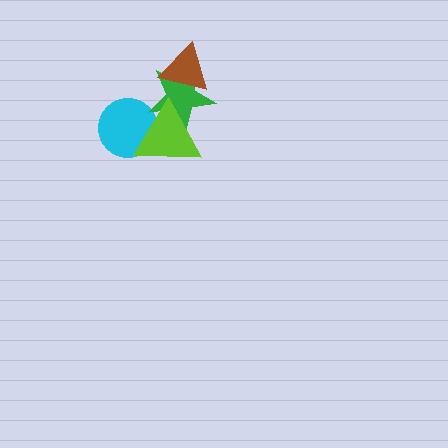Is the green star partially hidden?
Yes, it is partially covered by another shape.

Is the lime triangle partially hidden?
No, no other shape covers it.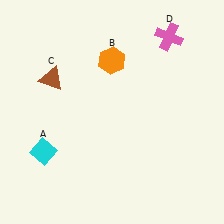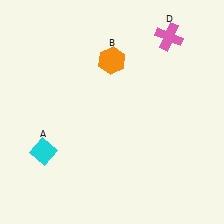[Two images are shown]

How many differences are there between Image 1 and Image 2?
There is 1 difference between the two images.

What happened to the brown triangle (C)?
The brown triangle (C) was removed in Image 2. It was in the top-left area of Image 1.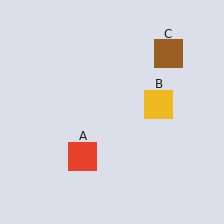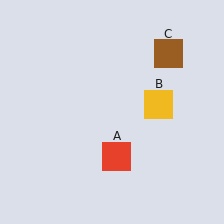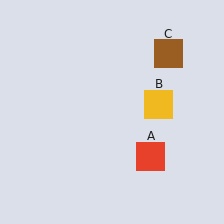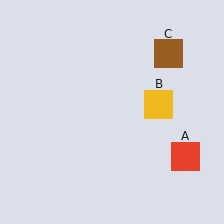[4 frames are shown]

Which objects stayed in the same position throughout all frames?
Yellow square (object B) and brown square (object C) remained stationary.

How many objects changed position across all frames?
1 object changed position: red square (object A).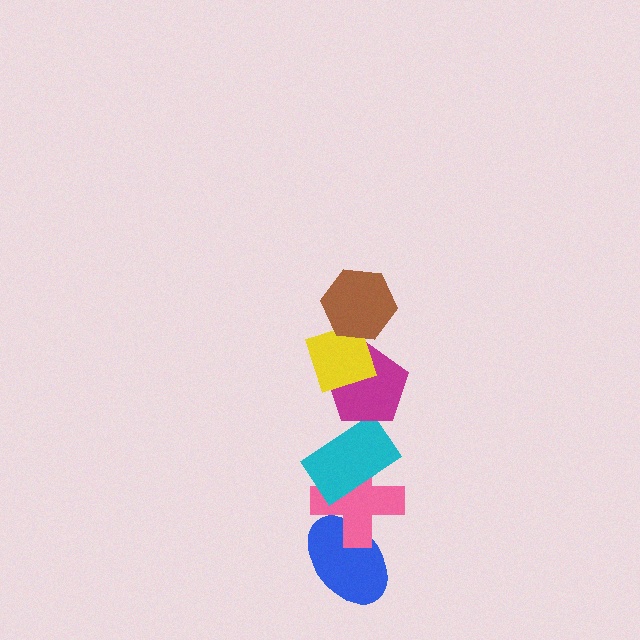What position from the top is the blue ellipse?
The blue ellipse is 6th from the top.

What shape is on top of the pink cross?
The cyan rectangle is on top of the pink cross.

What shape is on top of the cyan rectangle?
The magenta pentagon is on top of the cyan rectangle.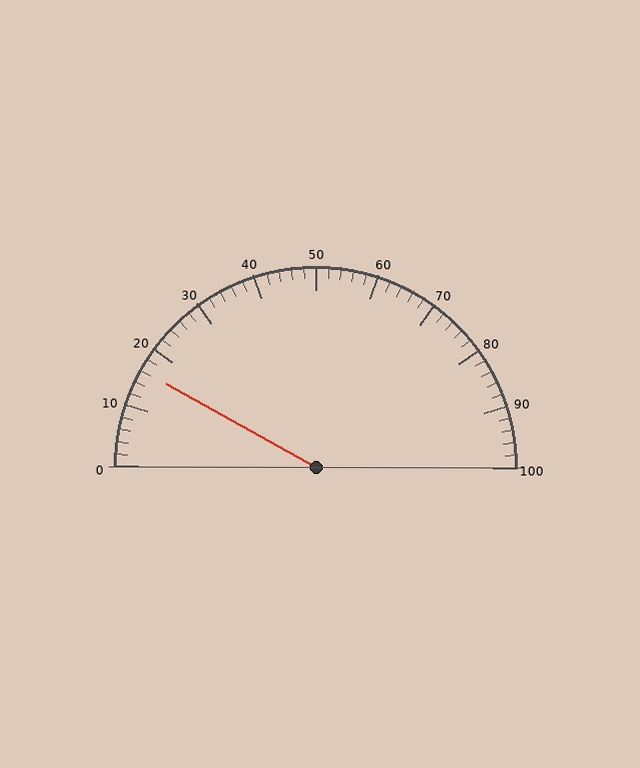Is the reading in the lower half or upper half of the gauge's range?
The reading is in the lower half of the range (0 to 100).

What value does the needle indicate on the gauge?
The needle indicates approximately 16.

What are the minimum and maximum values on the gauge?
The gauge ranges from 0 to 100.